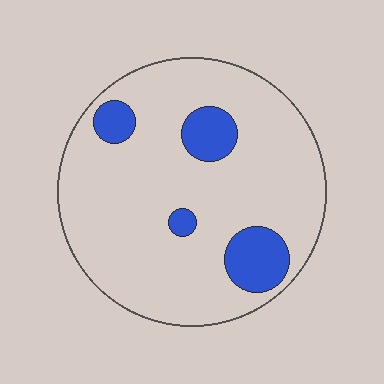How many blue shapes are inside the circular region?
4.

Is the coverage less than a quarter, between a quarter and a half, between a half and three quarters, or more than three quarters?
Less than a quarter.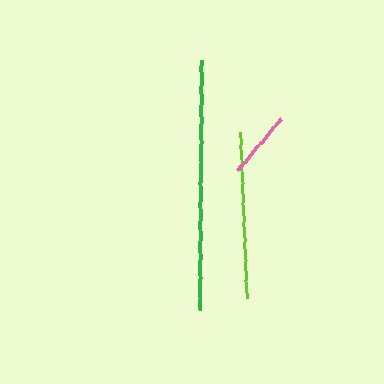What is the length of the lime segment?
The lime segment is approximately 165 pixels long.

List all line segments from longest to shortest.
From longest to shortest: green, lime, pink.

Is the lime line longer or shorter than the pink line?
The lime line is longer than the pink line.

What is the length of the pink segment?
The pink segment is approximately 68 pixels long.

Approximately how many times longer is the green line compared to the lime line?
The green line is approximately 1.5 times the length of the lime line.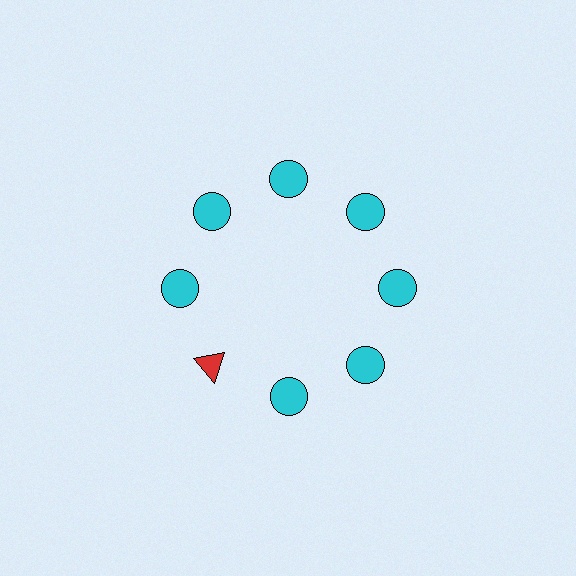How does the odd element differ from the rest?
It differs in both color (red instead of cyan) and shape (triangle instead of circle).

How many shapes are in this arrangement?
There are 8 shapes arranged in a ring pattern.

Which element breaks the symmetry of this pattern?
The red triangle at roughly the 8 o'clock position breaks the symmetry. All other shapes are cyan circles.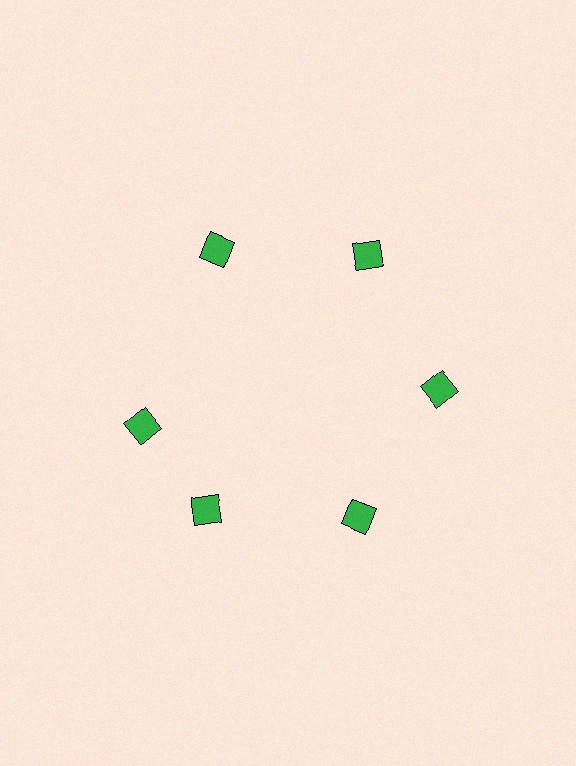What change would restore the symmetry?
The symmetry would be restored by rotating it back into even spacing with its neighbors so that all 6 diamonds sit at equal angles and equal distance from the center.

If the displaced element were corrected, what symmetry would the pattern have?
It would have 6-fold rotational symmetry — the pattern would map onto itself every 60 degrees.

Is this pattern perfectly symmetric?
No. The 6 green diamonds are arranged in a ring, but one element near the 9 o'clock position is rotated out of alignment along the ring, breaking the 6-fold rotational symmetry.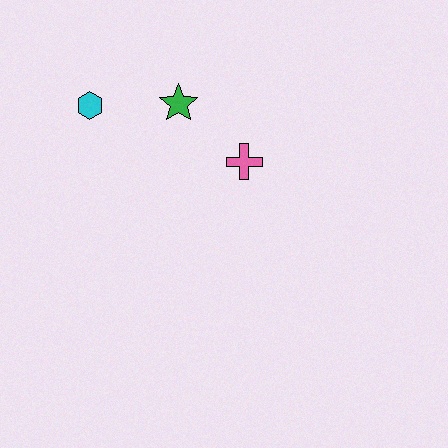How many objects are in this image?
There are 3 objects.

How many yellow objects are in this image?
There are no yellow objects.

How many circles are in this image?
There are no circles.